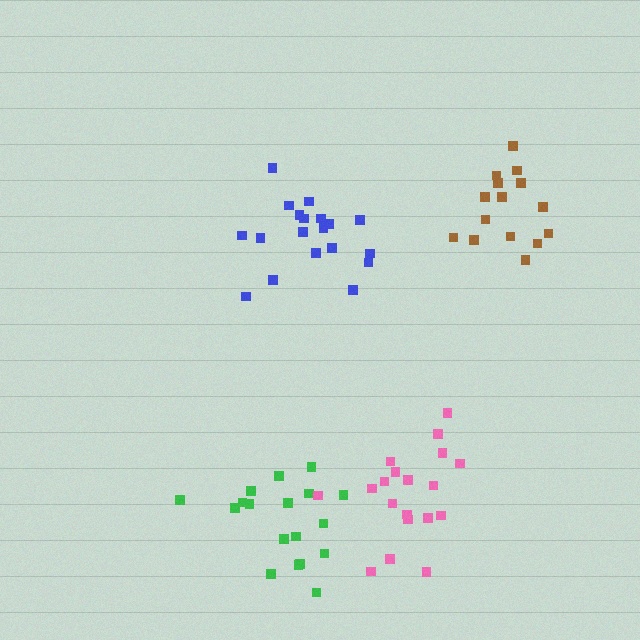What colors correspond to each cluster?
The clusters are colored: blue, green, pink, brown.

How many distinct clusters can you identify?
There are 4 distinct clusters.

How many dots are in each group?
Group 1: 19 dots, Group 2: 18 dots, Group 3: 19 dots, Group 4: 15 dots (71 total).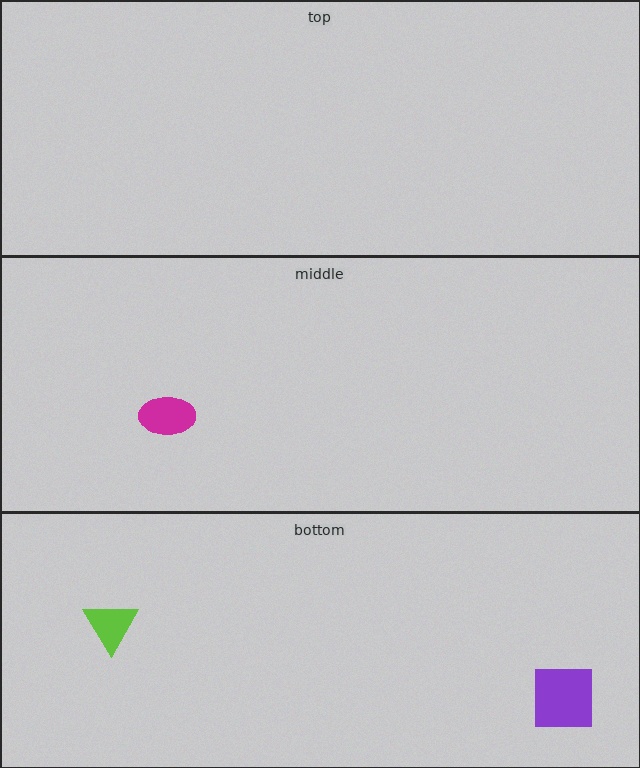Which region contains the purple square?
The bottom region.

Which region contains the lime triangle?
The bottom region.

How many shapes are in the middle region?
1.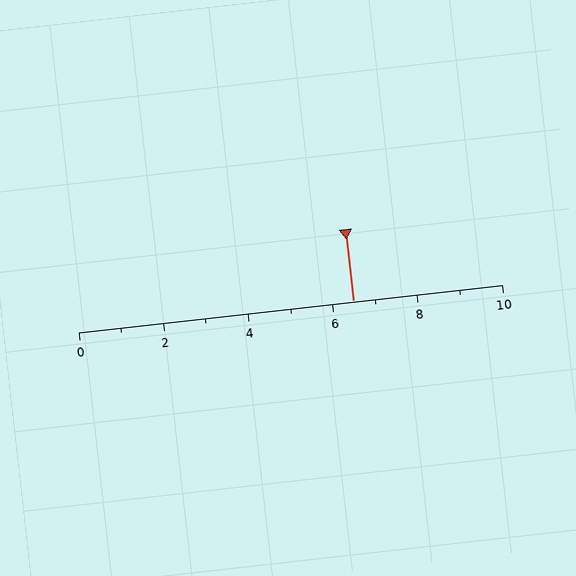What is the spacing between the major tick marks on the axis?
The major ticks are spaced 2 apart.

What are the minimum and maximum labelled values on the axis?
The axis runs from 0 to 10.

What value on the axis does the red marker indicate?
The marker indicates approximately 6.5.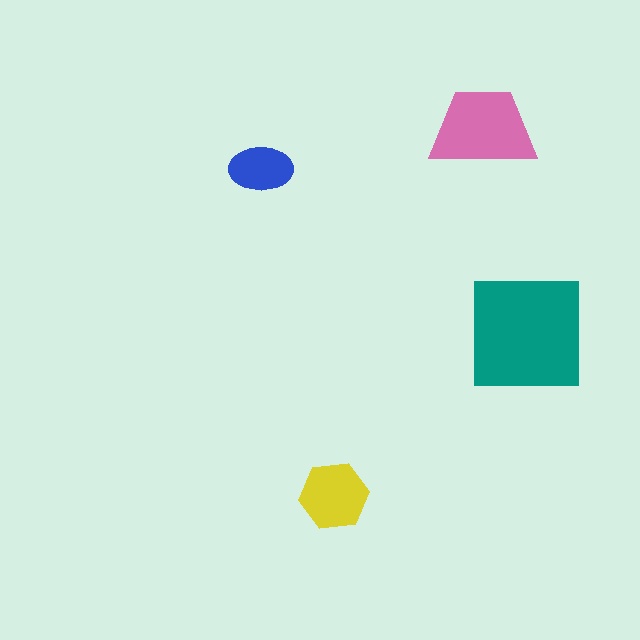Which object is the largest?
The teal square.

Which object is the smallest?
The blue ellipse.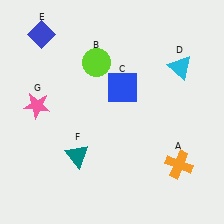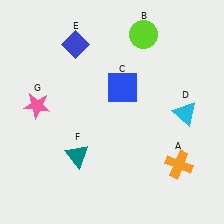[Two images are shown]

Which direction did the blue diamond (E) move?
The blue diamond (E) moved right.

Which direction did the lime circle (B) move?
The lime circle (B) moved right.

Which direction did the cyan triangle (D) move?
The cyan triangle (D) moved down.